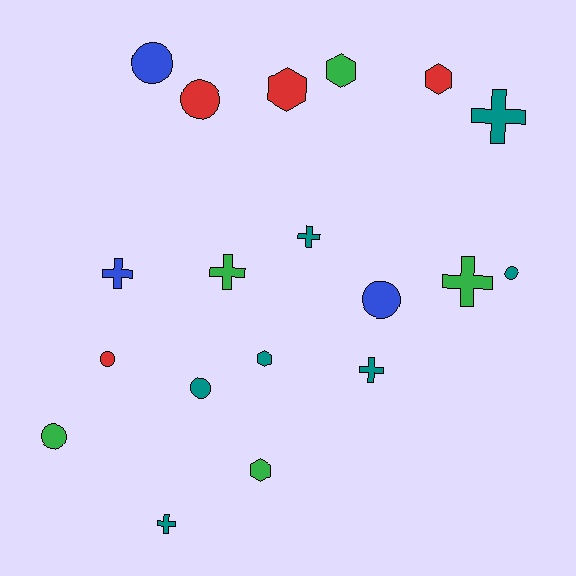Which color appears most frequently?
Teal, with 7 objects.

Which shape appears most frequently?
Circle, with 7 objects.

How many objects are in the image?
There are 19 objects.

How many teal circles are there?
There are 2 teal circles.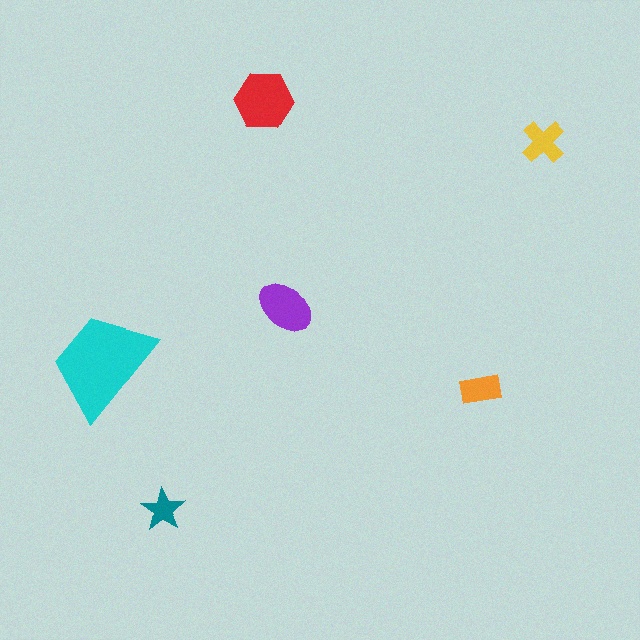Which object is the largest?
The cyan trapezoid.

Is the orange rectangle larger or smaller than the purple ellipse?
Smaller.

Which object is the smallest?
The teal star.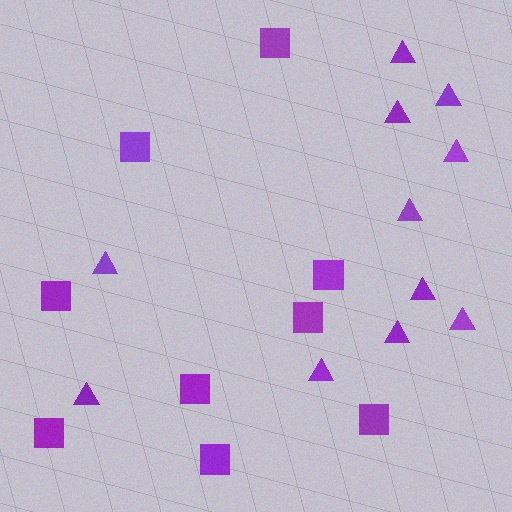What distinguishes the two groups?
There are 2 groups: one group of triangles (11) and one group of squares (9).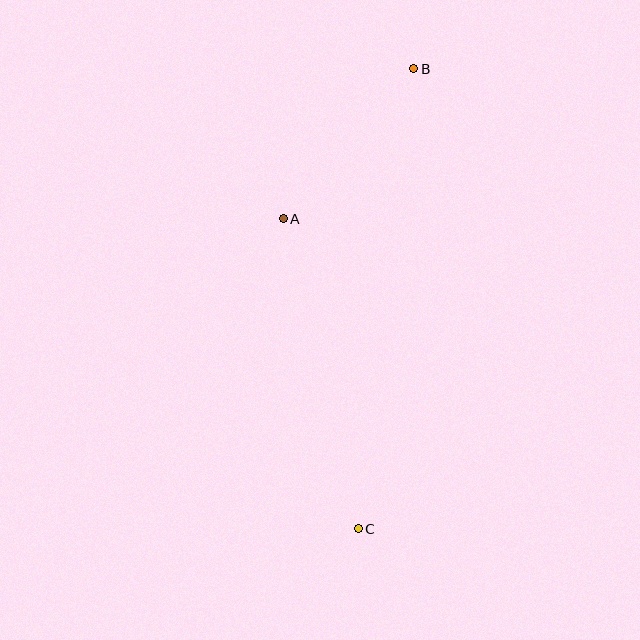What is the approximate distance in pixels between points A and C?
The distance between A and C is approximately 319 pixels.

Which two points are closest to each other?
Points A and B are closest to each other.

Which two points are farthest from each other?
Points B and C are farthest from each other.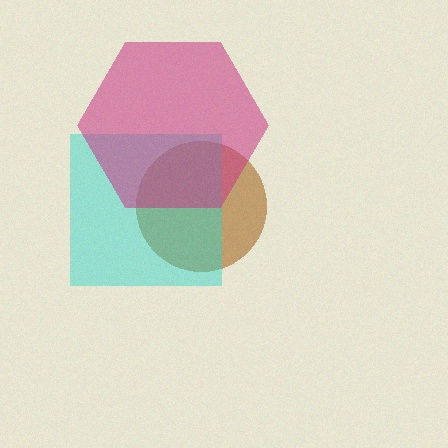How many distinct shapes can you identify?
There are 3 distinct shapes: a brown circle, a cyan square, a magenta hexagon.